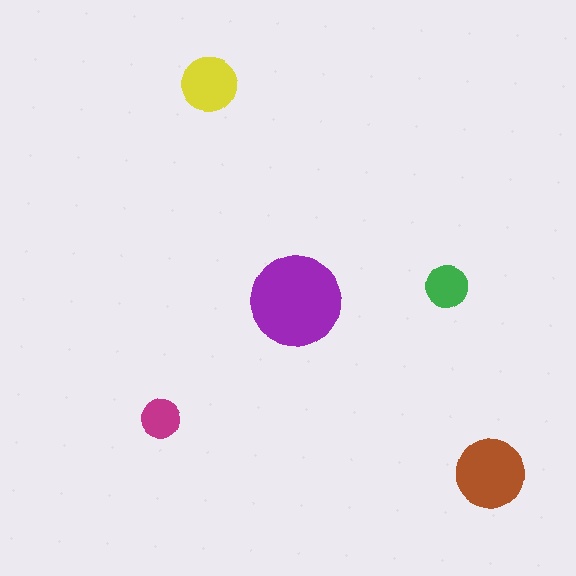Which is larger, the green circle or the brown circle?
The brown one.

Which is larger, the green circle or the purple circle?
The purple one.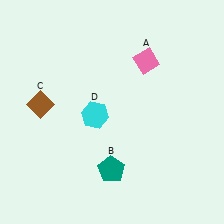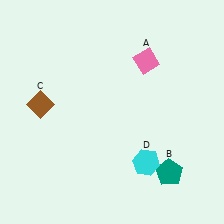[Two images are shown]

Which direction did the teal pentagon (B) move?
The teal pentagon (B) moved right.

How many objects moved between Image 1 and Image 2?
2 objects moved between the two images.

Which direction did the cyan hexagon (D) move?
The cyan hexagon (D) moved right.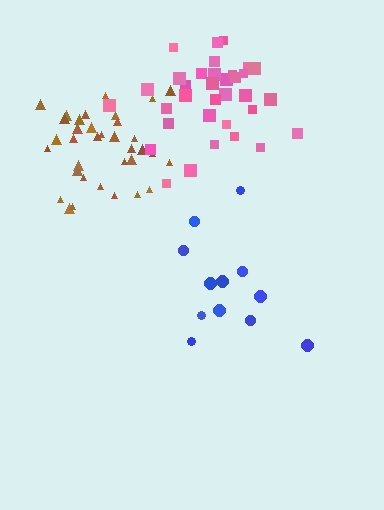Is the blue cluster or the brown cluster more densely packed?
Brown.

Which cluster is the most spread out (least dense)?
Blue.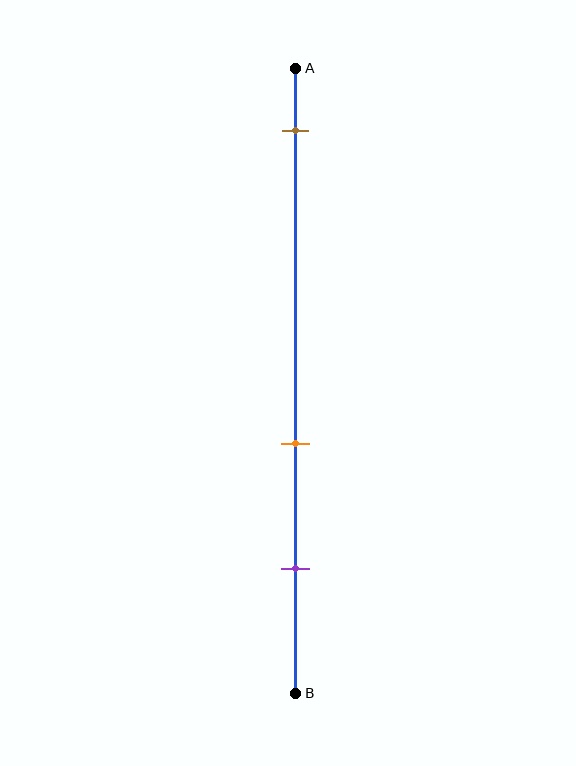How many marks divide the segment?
There are 3 marks dividing the segment.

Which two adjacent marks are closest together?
The orange and purple marks are the closest adjacent pair.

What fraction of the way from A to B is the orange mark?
The orange mark is approximately 60% (0.6) of the way from A to B.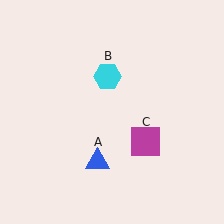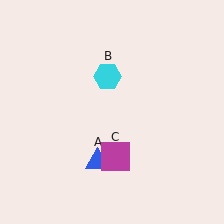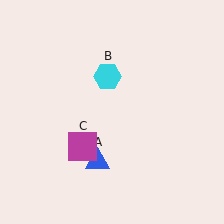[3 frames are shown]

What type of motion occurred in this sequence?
The magenta square (object C) rotated clockwise around the center of the scene.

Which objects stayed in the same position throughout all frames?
Blue triangle (object A) and cyan hexagon (object B) remained stationary.